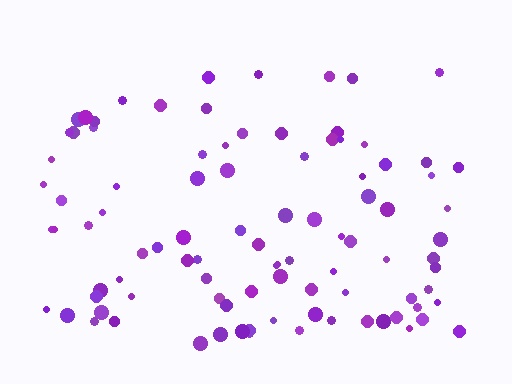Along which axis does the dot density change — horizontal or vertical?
Vertical.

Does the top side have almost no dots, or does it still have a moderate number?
Still a moderate number, just noticeably fewer than the bottom.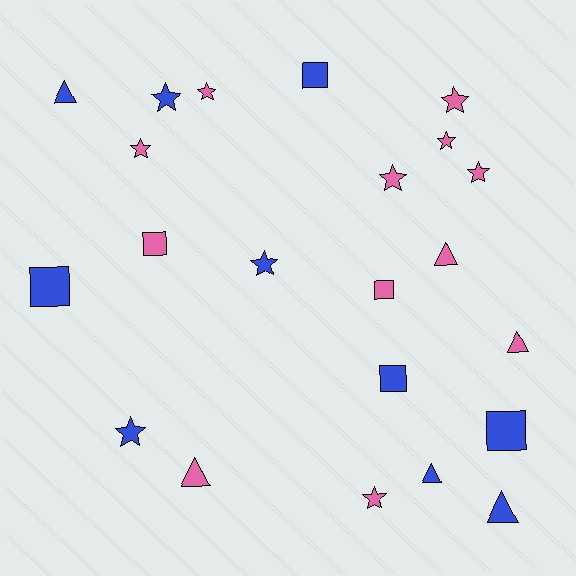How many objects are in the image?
There are 22 objects.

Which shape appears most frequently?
Star, with 10 objects.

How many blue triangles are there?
There are 3 blue triangles.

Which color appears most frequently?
Pink, with 12 objects.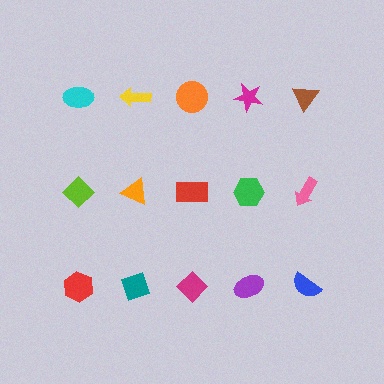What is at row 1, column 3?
An orange circle.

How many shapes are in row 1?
5 shapes.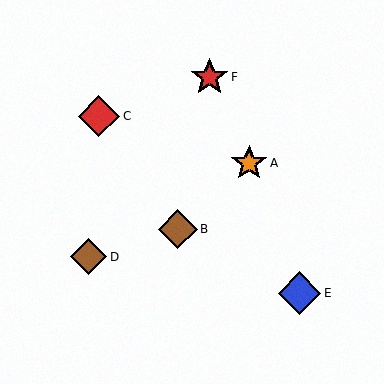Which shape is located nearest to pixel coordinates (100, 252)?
The brown diamond (labeled D) at (89, 257) is nearest to that location.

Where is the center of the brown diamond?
The center of the brown diamond is at (178, 229).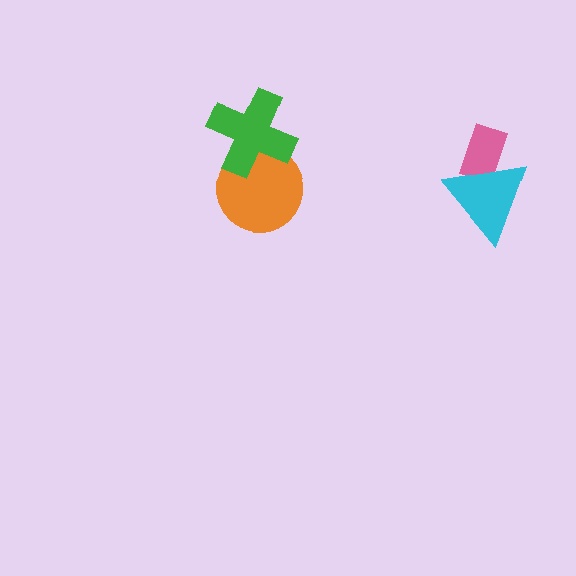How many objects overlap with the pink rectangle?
1 object overlaps with the pink rectangle.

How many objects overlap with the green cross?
1 object overlaps with the green cross.